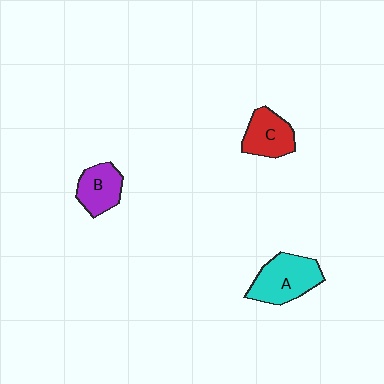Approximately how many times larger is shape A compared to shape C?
Approximately 1.4 times.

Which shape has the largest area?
Shape A (cyan).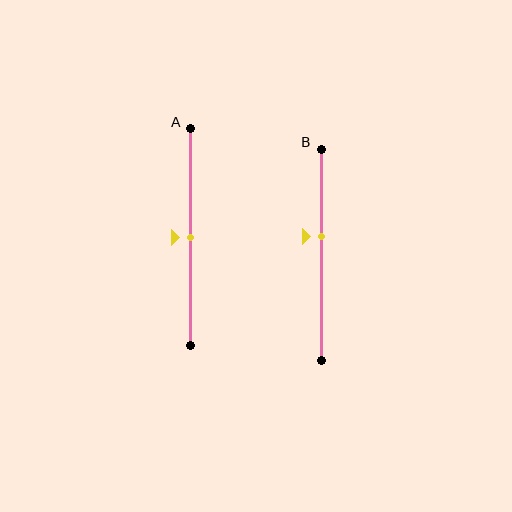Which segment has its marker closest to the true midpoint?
Segment A has its marker closest to the true midpoint.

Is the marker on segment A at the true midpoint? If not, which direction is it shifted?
Yes, the marker on segment A is at the true midpoint.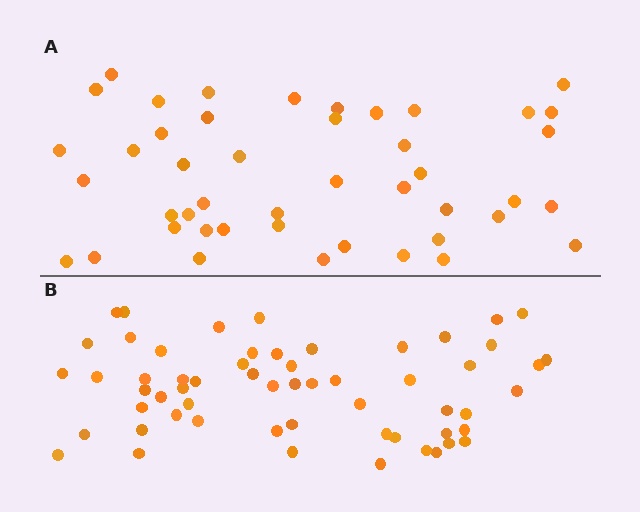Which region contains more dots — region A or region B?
Region B (the bottom region) has more dots.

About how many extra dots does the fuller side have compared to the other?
Region B has approximately 15 more dots than region A.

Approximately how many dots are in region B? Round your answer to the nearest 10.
About 60 dots. (The exact count is 58, which rounds to 60.)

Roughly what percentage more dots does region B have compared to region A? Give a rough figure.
About 30% more.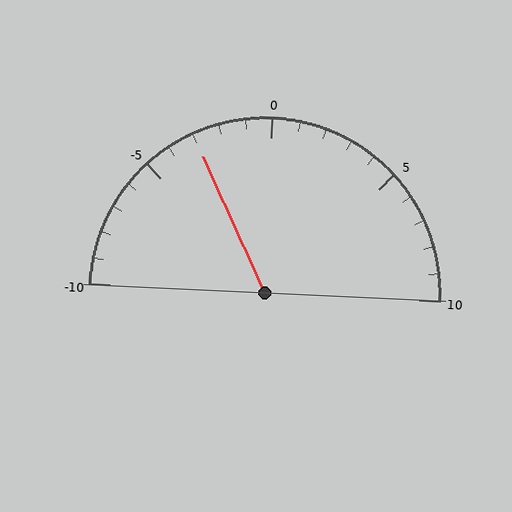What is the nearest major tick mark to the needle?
The nearest major tick mark is -5.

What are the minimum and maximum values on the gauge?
The gauge ranges from -10 to 10.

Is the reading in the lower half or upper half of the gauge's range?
The reading is in the lower half of the range (-10 to 10).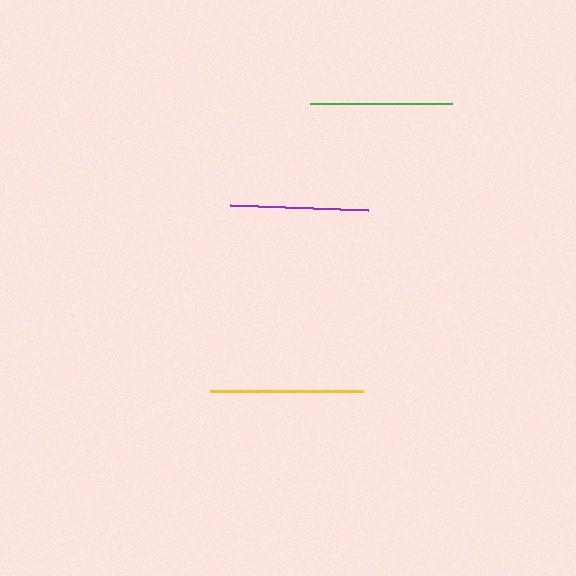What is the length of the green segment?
The green segment is approximately 143 pixels long.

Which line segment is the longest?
The yellow line is the longest at approximately 153 pixels.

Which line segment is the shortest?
The purple line is the shortest at approximately 138 pixels.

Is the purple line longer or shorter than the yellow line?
The yellow line is longer than the purple line.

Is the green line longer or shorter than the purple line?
The green line is longer than the purple line.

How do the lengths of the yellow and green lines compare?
The yellow and green lines are approximately the same length.